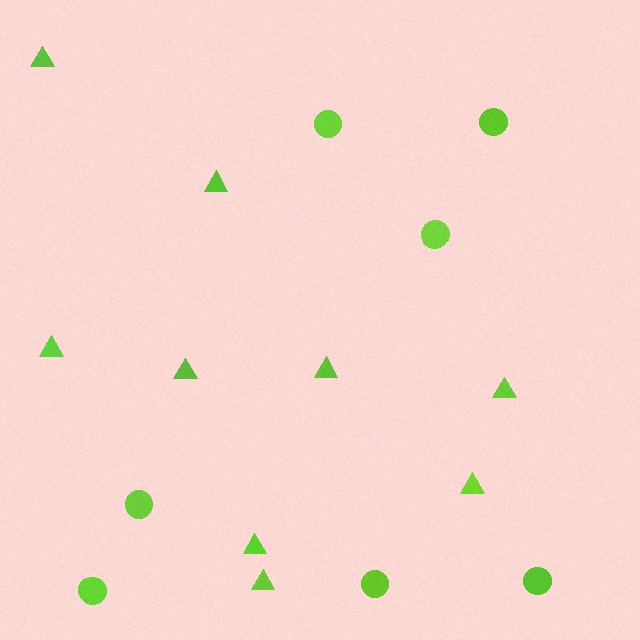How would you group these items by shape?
There are 2 groups: one group of triangles (9) and one group of circles (7).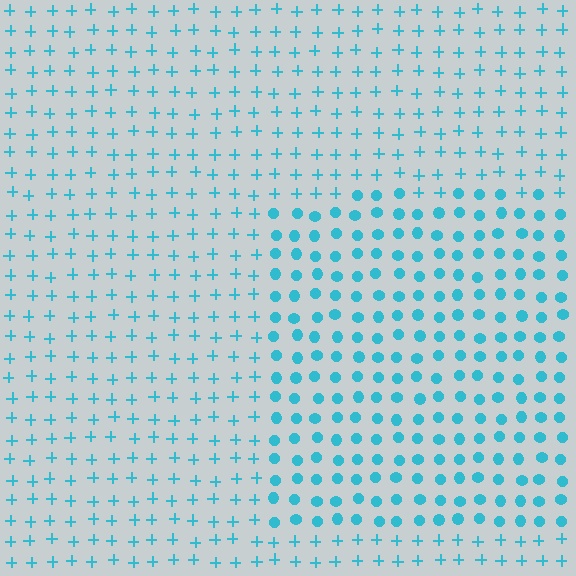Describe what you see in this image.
The image is filled with small cyan elements arranged in a uniform grid. A rectangle-shaped region contains circles, while the surrounding area contains plus signs. The boundary is defined purely by the change in element shape.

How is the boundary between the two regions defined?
The boundary is defined by a change in element shape: circles inside vs. plus signs outside. All elements share the same color and spacing.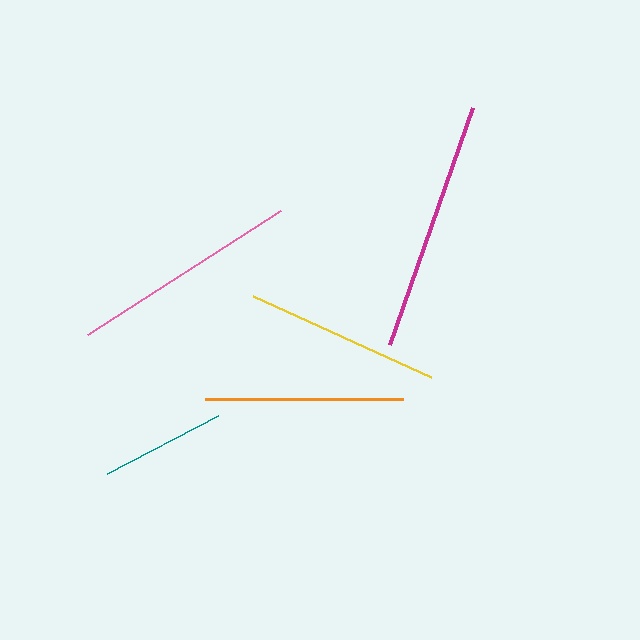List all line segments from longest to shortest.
From longest to shortest: magenta, pink, orange, yellow, teal.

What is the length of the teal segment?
The teal segment is approximately 125 pixels long.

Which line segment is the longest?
The magenta line is the longest at approximately 251 pixels.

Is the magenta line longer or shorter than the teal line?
The magenta line is longer than the teal line.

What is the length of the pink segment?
The pink segment is approximately 229 pixels long.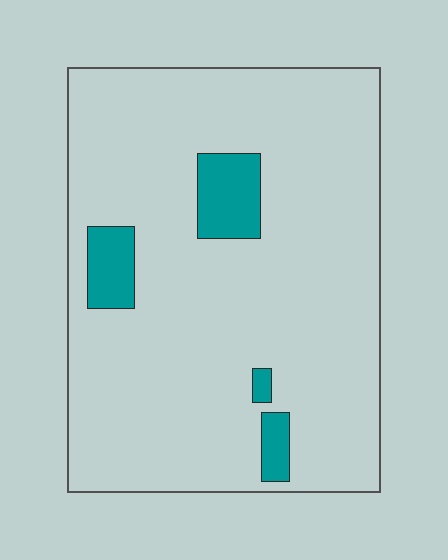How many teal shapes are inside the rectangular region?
4.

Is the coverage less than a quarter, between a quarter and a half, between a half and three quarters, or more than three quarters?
Less than a quarter.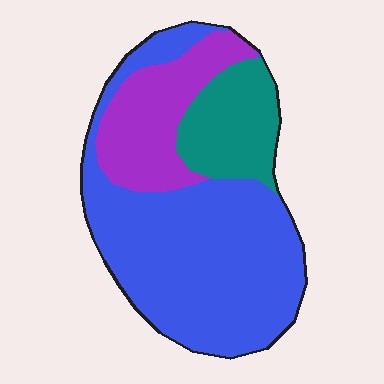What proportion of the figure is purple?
Purple covers 22% of the figure.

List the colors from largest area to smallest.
From largest to smallest: blue, purple, teal.